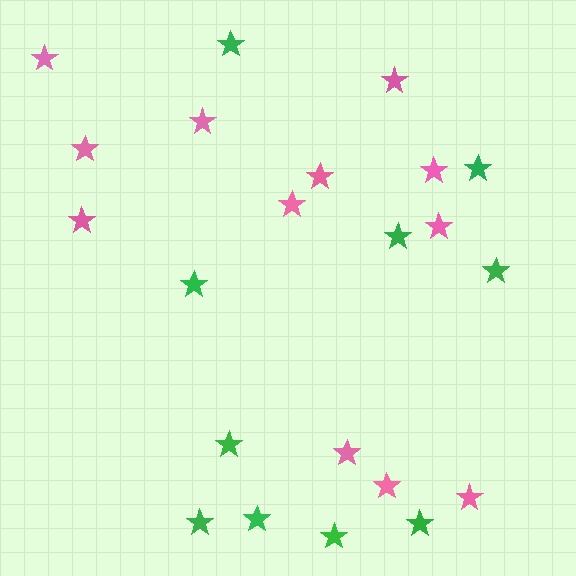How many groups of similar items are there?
There are 2 groups: one group of pink stars (12) and one group of green stars (10).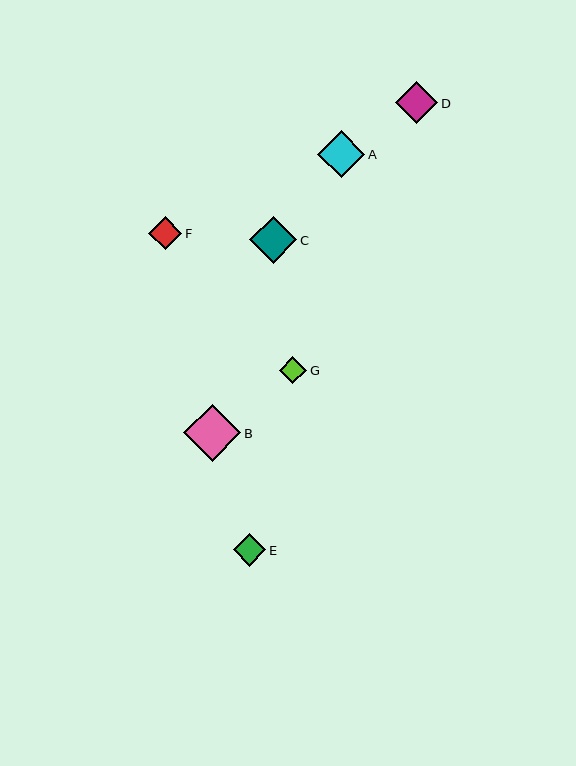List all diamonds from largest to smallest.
From largest to smallest: B, C, A, D, F, E, G.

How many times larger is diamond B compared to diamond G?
Diamond B is approximately 2.1 times the size of diamond G.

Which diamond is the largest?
Diamond B is the largest with a size of approximately 57 pixels.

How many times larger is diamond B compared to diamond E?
Diamond B is approximately 1.8 times the size of diamond E.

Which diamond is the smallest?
Diamond G is the smallest with a size of approximately 27 pixels.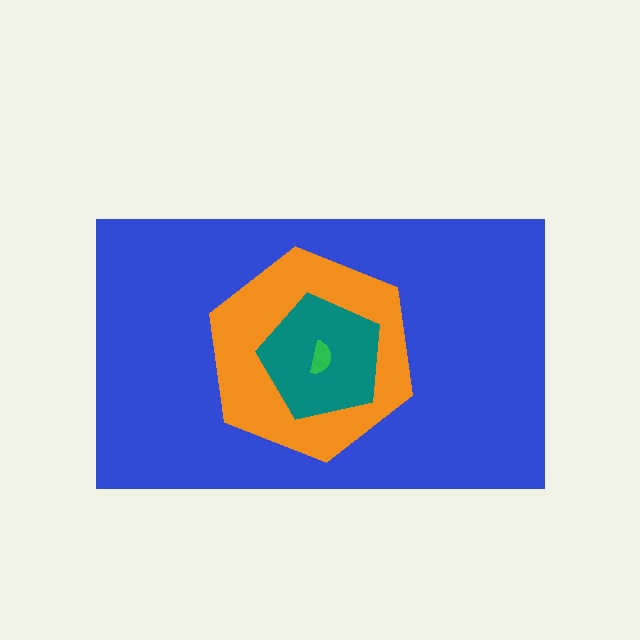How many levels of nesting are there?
4.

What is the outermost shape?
The blue rectangle.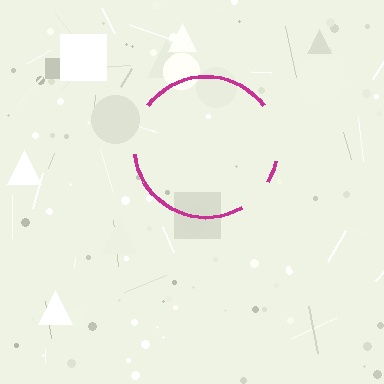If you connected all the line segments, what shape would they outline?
They would outline a circle.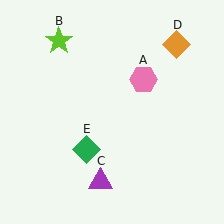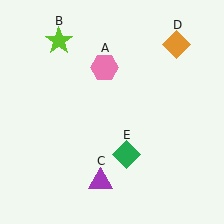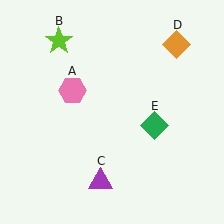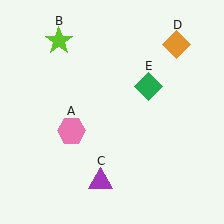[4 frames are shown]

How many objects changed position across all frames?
2 objects changed position: pink hexagon (object A), green diamond (object E).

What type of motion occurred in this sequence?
The pink hexagon (object A), green diamond (object E) rotated counterclockwise around the center of the scene.